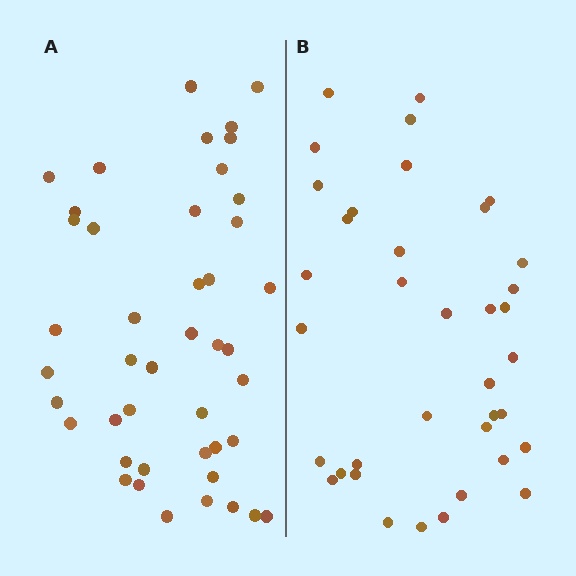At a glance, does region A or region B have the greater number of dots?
Region A (the left region) has more dots.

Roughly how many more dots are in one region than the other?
Region A has roughly 8 or so more dots than region B.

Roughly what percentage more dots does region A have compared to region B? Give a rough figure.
About 20% more.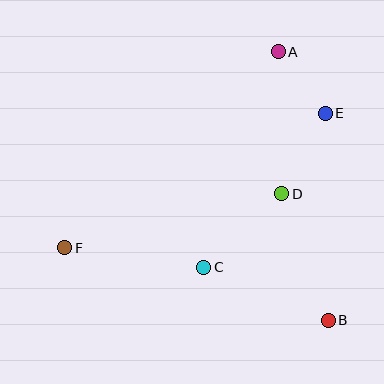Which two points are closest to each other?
Points A and E are closest to each other.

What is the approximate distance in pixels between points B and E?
The distance between B and E is approximately 207 pixels.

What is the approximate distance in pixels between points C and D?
The distance between C and D is approximately 107 pixels.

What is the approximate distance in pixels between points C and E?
The distance between C and E is approximately 196 pixels.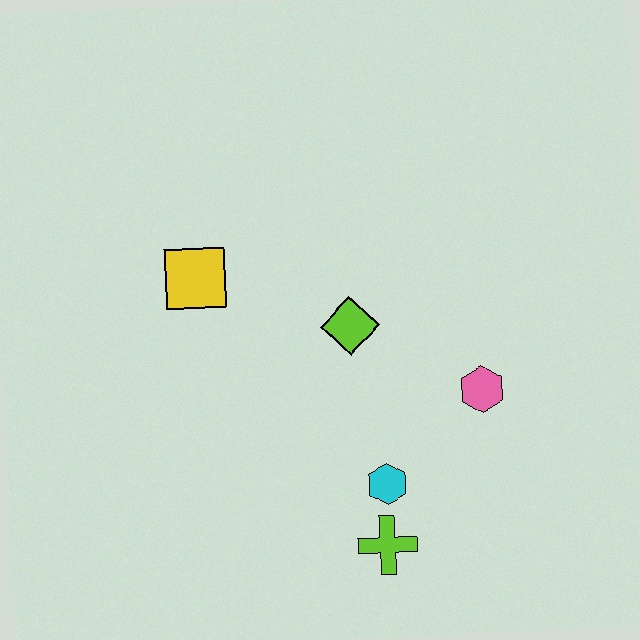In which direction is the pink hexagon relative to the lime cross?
The pink hexagon is above the lime cross.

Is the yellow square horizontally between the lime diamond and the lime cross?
No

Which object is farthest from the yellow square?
The lime cross is farthest from the yellow square.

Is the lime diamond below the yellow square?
Yes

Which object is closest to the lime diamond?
The pink hexagon is closest to the lime diamond.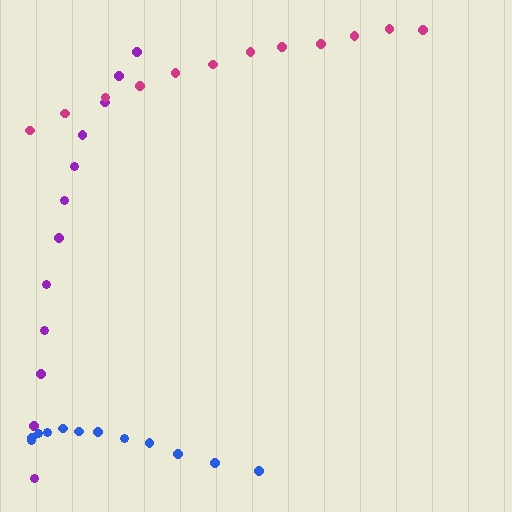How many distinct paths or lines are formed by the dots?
There are 3 distinct paths.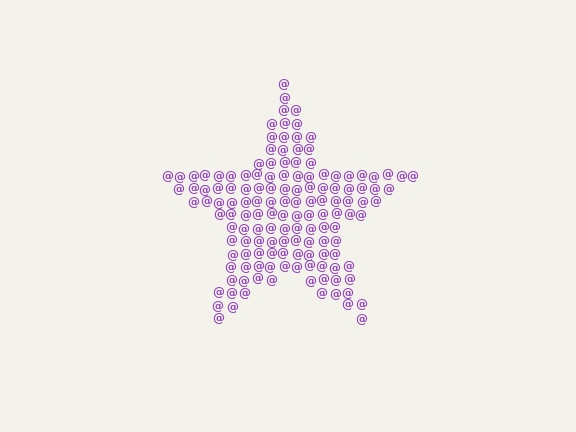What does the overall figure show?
The overall figure shows a star.